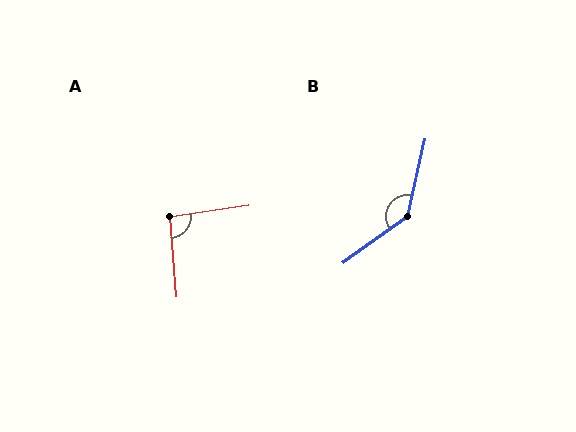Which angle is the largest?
B, at approximately 139 degrees.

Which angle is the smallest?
A, at approximately 94 degrees.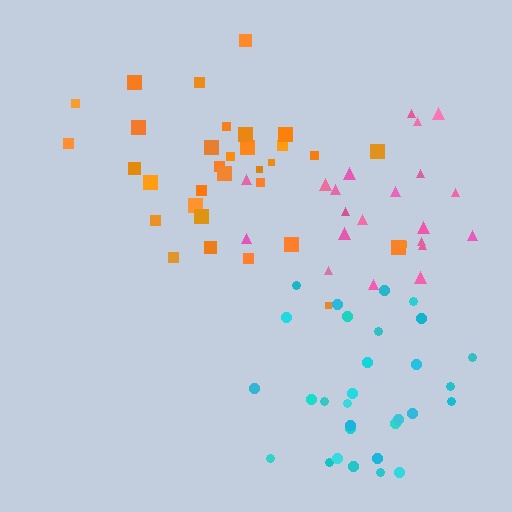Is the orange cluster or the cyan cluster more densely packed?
Cyan.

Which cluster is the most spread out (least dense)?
Pink.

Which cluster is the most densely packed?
Cyan.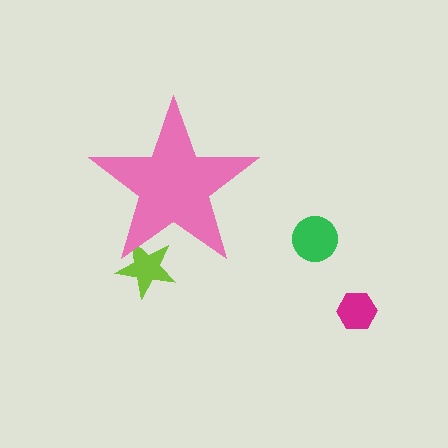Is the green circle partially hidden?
No, the green circle is fully visible.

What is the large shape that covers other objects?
A pink star.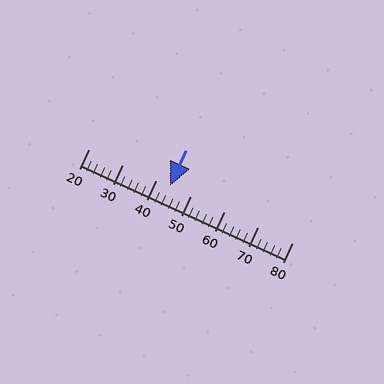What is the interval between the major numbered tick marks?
The major tick marks are spaced 10 units apart.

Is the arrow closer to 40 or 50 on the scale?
The arrow is closer to 40.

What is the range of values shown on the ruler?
The ruler shows values from 20 to 80.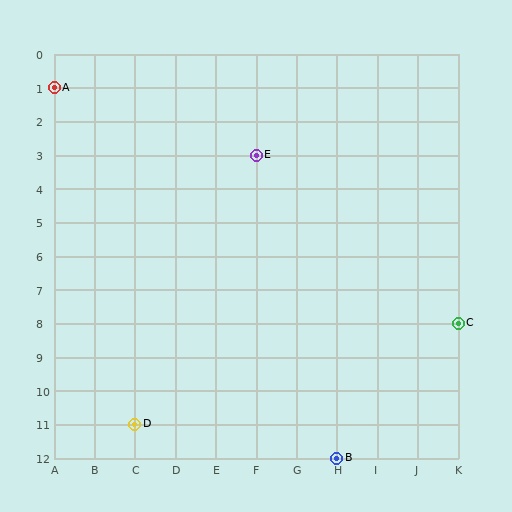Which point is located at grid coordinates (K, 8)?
Point C is at (K, 8).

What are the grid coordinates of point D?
Point D is at grid coordinates (C, 11).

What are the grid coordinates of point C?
Point C is at grid coordinates (K, 8).